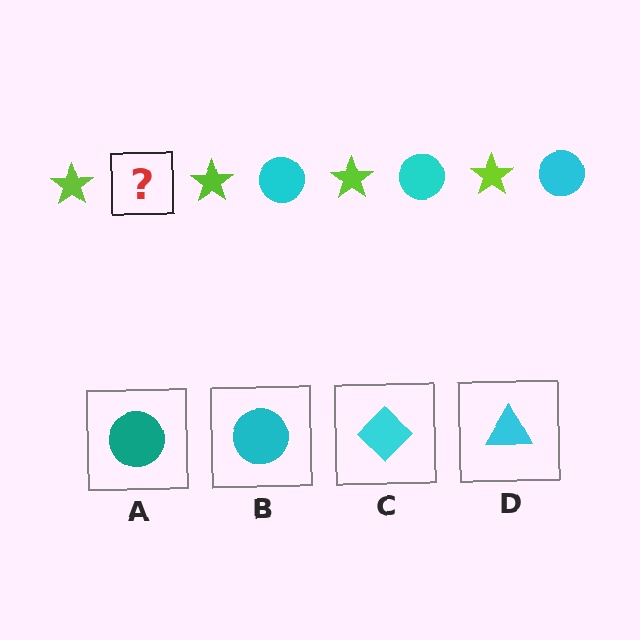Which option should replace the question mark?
Option B.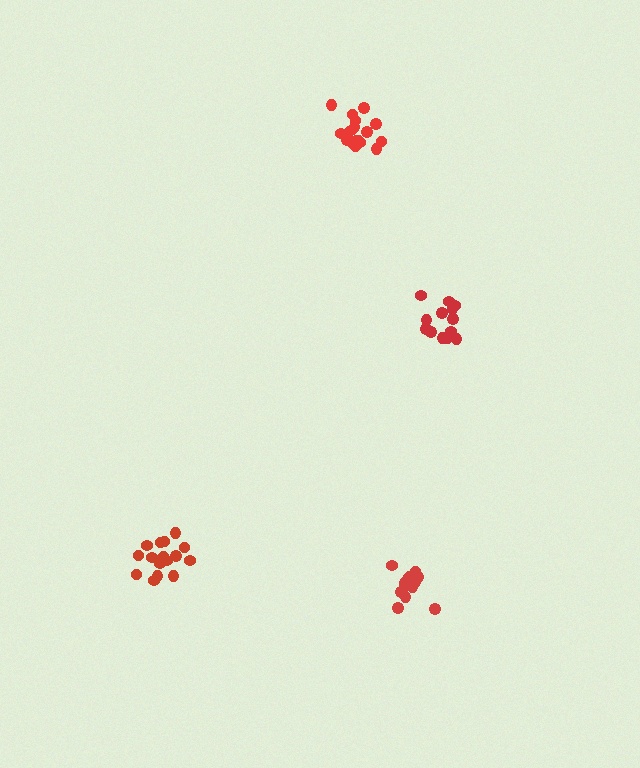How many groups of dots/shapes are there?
There are 4 groups.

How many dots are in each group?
Group 1: 16 dots, Group 2: 14 dots, Group 3: 14 dots, Group 4: 17 dots (61 total).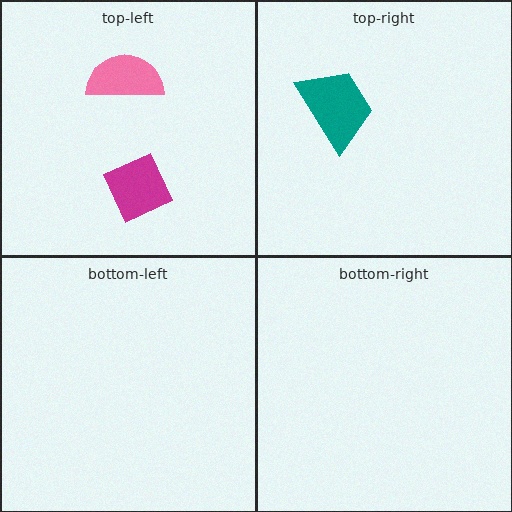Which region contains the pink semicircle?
The top-left region.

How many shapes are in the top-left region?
2.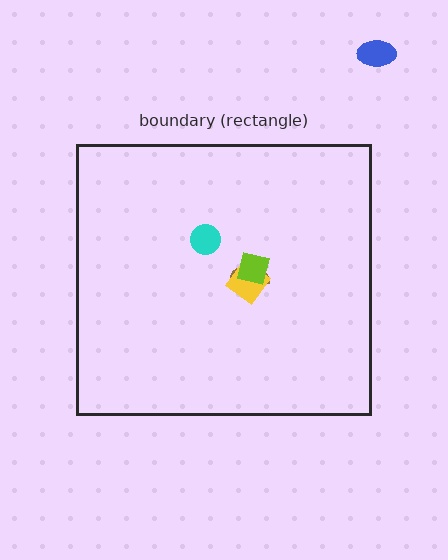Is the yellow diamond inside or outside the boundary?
Inside.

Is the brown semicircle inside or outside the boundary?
Inside.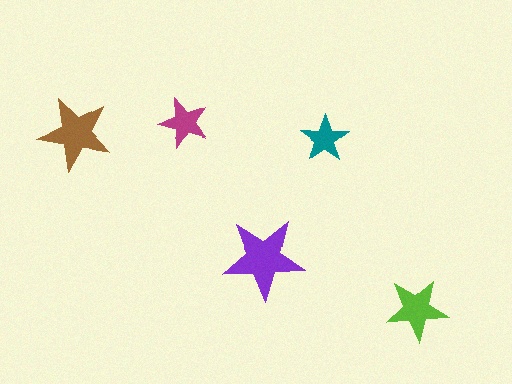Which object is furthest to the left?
The brown star is leftmost.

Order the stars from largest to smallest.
the purple one, the brown one, the lime one, the magenta one, the teal one.